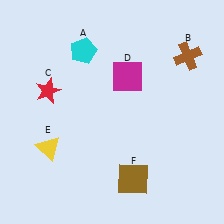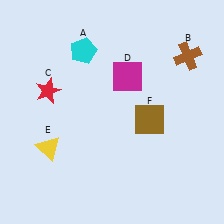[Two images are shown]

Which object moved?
The brown square (F) moved up.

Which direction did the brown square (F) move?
The brown square (F) moved up.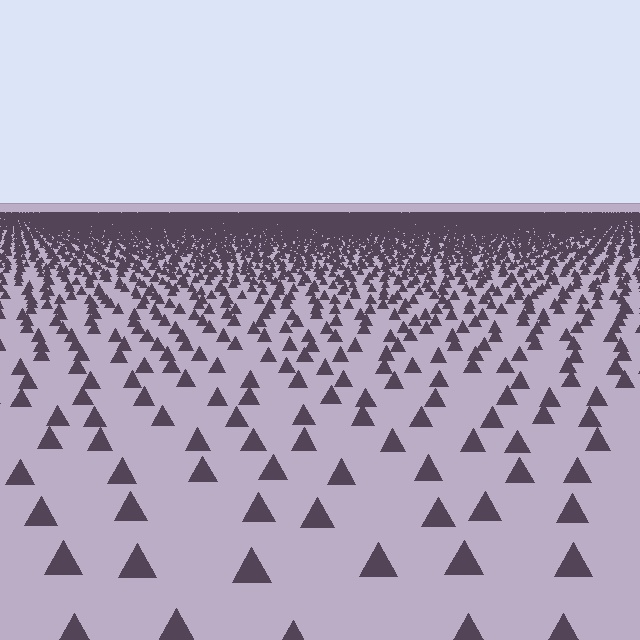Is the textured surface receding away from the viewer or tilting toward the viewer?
The surface is receding away from the viewer. Texture elements get smaller and denser toward the top.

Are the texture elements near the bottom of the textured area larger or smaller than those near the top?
Larger. Near the bottom, elements are closer to the viewer and appear at a bigger on-screen size.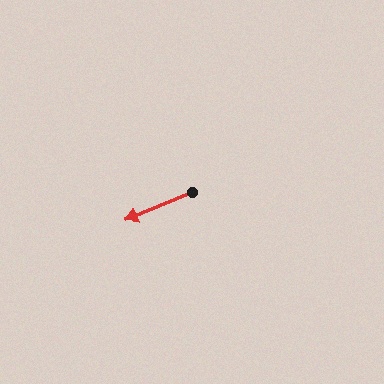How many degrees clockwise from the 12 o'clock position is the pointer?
Approximately 247 degrees.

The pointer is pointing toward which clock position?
Roughly 8 o'clock.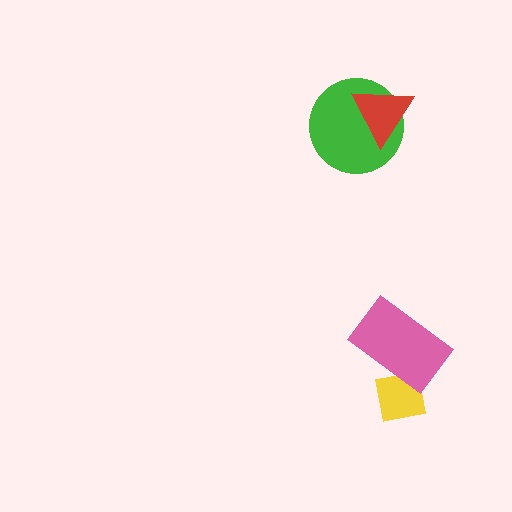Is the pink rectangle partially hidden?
No, no other shape covers it.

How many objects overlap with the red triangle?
1 object overlaps with the red triangle.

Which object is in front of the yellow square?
The pink rectangle is in front of the yellow square.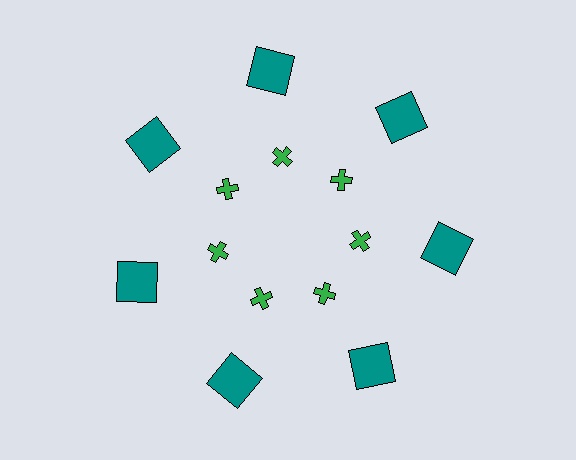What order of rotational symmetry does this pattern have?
This pattern has 7-fold rotational symmetry.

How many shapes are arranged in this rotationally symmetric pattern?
There are 14 shapes, arranged in 7 groups of 2.